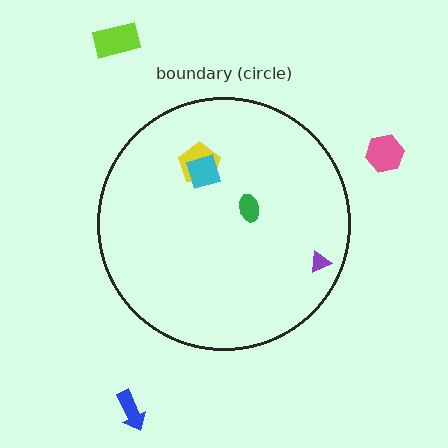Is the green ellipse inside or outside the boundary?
Inside.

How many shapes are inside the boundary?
4 inside, 3 outside.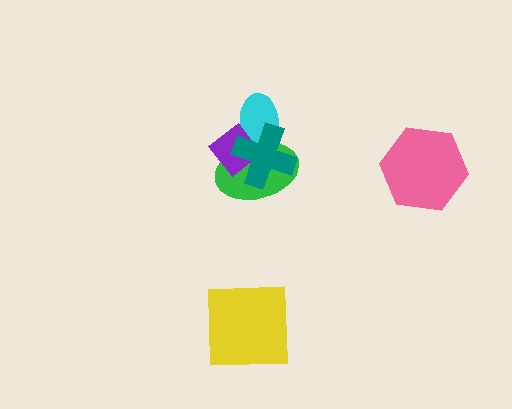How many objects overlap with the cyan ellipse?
3 objects overlap with the cyan ellipse.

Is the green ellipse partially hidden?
Yes, it is partially covered by another shape.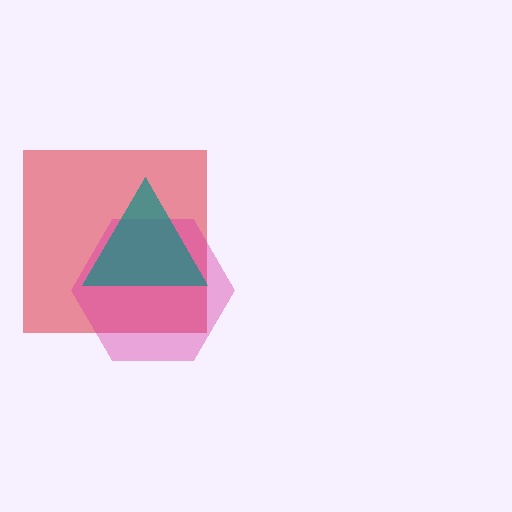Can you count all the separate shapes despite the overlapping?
Yes, there are 3 separate shapes.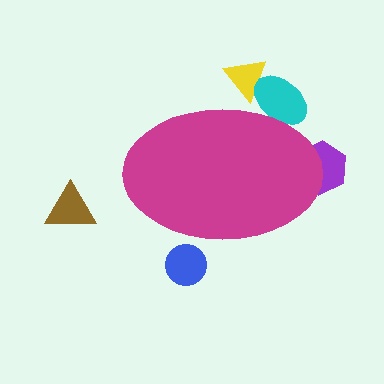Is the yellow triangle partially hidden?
Yes, the yellow triangle is partially hidden behind the magenta ellipse.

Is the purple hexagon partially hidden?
Yes, the purple hexagon is partially hidden behind the magenta ellipse.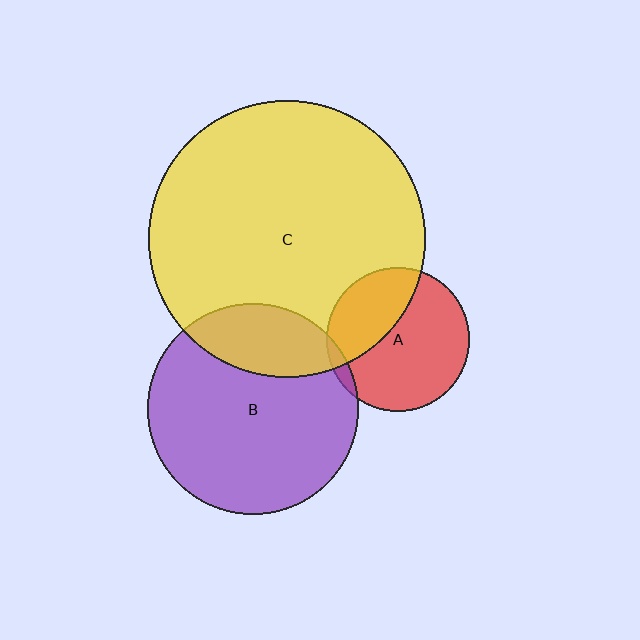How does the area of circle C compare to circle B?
Approximately 1.7 times.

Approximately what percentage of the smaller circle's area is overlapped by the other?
Approximately 35%.